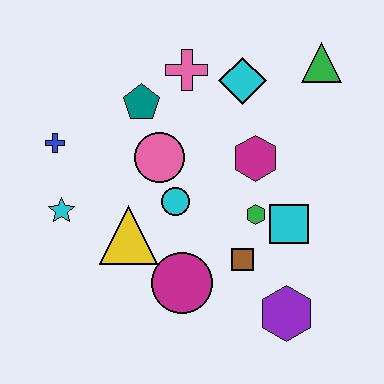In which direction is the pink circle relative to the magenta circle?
The pink circle is above the magenta circle.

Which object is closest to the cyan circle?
The pink circle is closest to the cyan circle.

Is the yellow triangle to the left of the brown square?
Yes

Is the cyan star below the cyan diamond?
Yes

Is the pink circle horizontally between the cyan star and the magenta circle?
Yes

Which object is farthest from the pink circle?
The purple hexagon is farthest from the pink circle.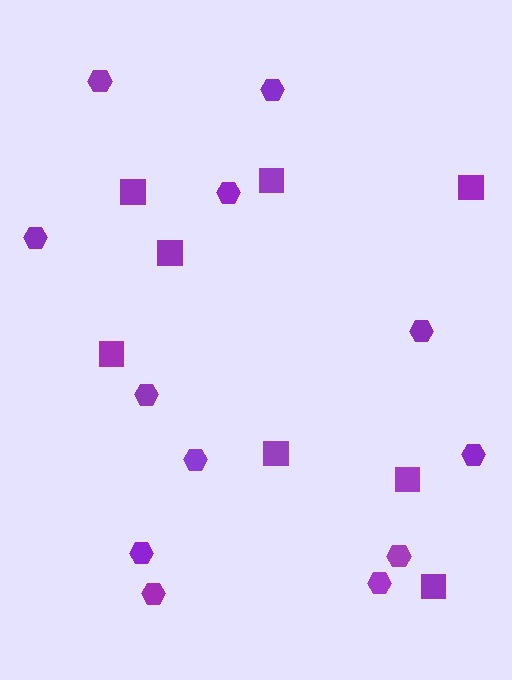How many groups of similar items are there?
There are 2 groups: one group of hexagons (12) and one group of squares (8).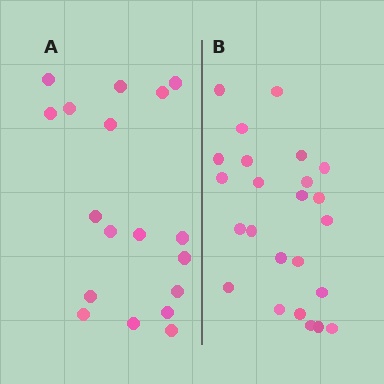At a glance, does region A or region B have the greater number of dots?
Region B (the right region) has more dots.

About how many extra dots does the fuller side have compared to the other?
Region B has about 6 more dots than region A.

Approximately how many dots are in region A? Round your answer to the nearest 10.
About 20 dots. (The exact count is 18, which rounds to 20.)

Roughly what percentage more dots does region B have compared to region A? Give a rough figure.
About 35% more.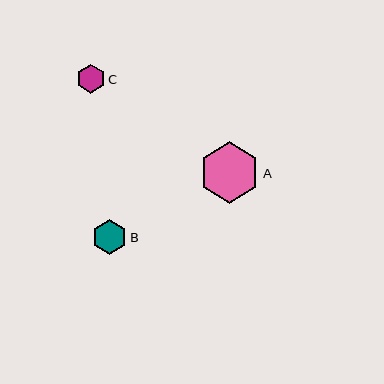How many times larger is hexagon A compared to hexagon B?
Hexagon A is approximately 1.8 times the size of hexagon B.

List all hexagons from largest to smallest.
From largest to smallest: A, B, C.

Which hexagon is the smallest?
Hexagon C is the smallest with a size of approximately 29 pixels.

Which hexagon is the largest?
Hexagon A is the largest with a size of approximately 61 pixels.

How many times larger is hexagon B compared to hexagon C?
Hexagon B is approximately 1.2 times the size of hexagon C.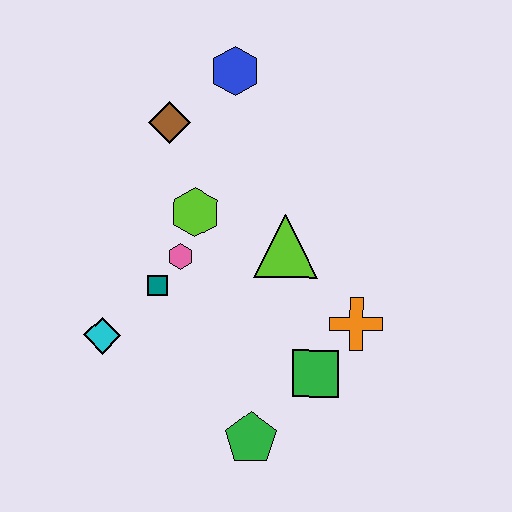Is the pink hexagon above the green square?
Yes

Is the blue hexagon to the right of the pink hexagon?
Yes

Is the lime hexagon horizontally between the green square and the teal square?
Yes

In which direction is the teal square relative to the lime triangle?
The teal square is to the left of the lime triangle.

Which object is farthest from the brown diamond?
The green pentagon is farthest from the brown diamond.